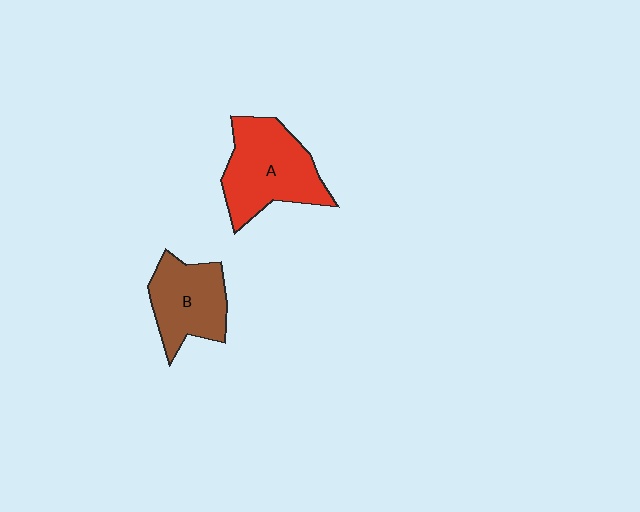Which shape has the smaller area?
Shape B (brown).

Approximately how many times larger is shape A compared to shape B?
Approximately 1.3 times.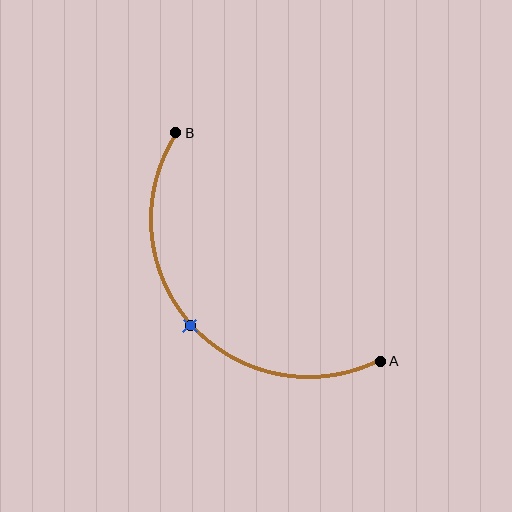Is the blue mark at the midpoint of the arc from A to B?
Yes. The blue mark lies on the arc at equal arc-length from both A and B — it is the arc midpoint.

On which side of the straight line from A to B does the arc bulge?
The arc bulges below and to the left of the straight line connecting A and B.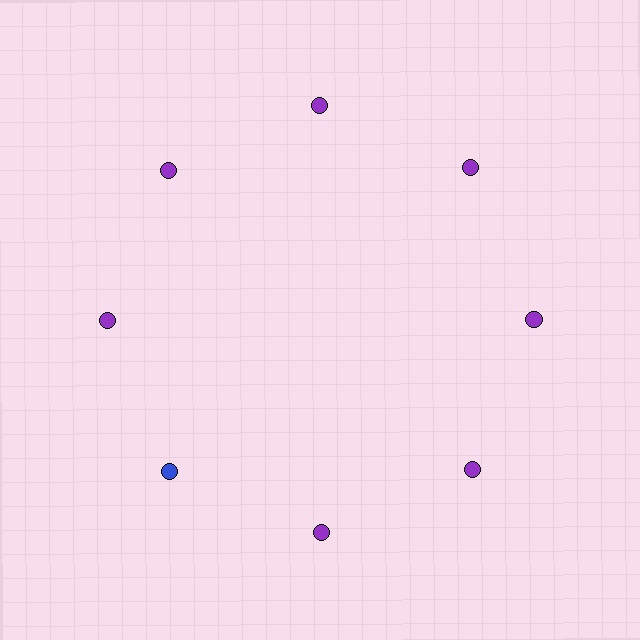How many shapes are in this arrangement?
There are 8 shapes arranged in a ring pattern.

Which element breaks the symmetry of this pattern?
The blue circle at roughly the 8 o'clock position breaks the symmetry. All other shapes are purple circles.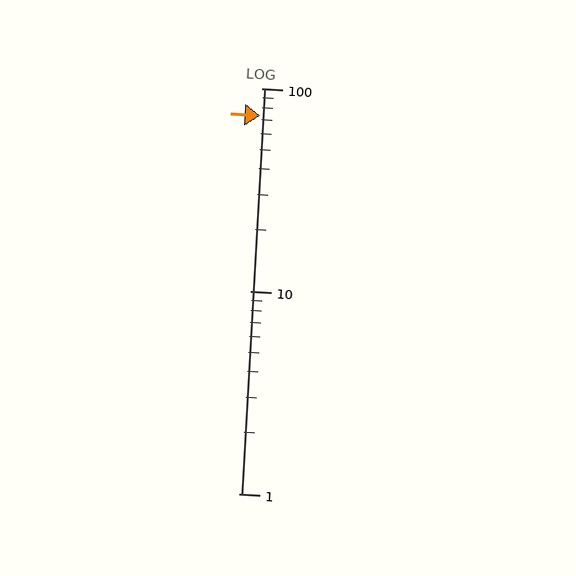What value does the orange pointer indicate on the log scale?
The pointer indicates approximately 73.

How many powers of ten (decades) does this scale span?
The scale spans 2 decades, from 1 to 100.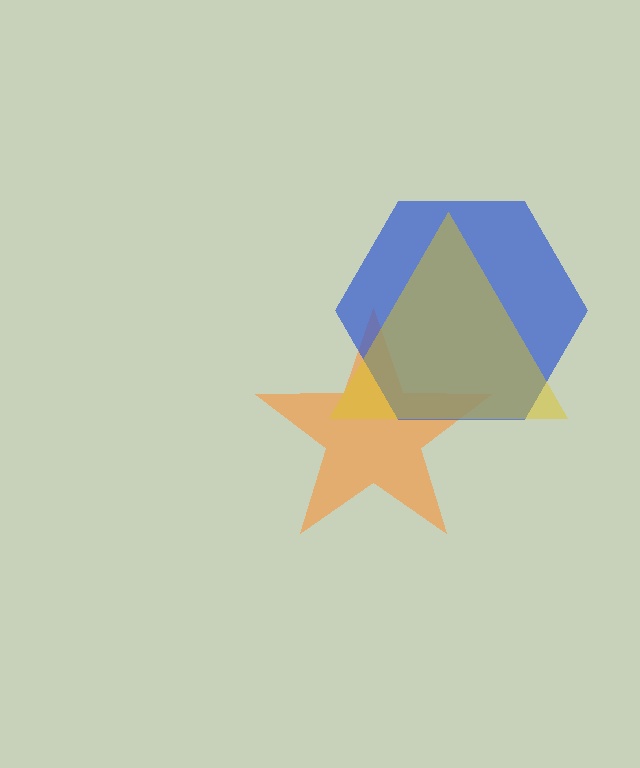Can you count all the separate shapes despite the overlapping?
Yes, there are 3 separate shapes.